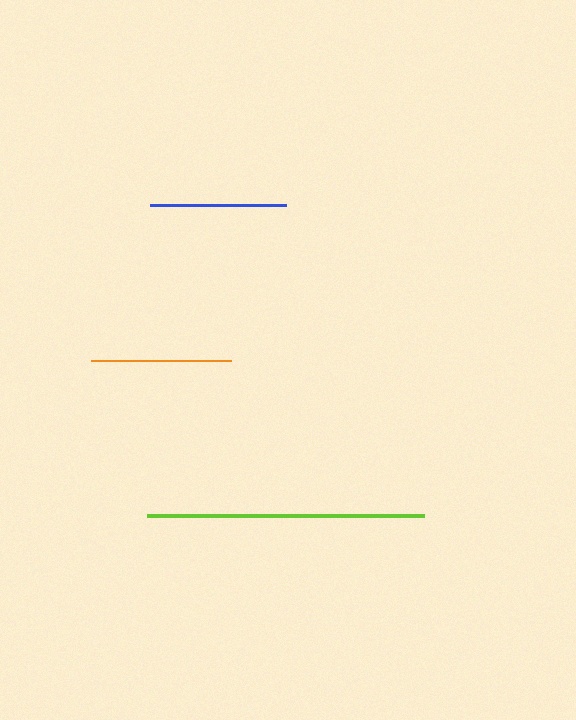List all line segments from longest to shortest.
From longest to shortest: lime, orange, blue.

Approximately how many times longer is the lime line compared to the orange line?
The lime line is approximately 2.0 times the length of the orange line.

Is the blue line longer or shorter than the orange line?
The orange line is longer than the blue line.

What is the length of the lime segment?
The lime segment is approximately 276 pixels long.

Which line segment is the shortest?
The blue line is the shortest at approximately 135 pixels.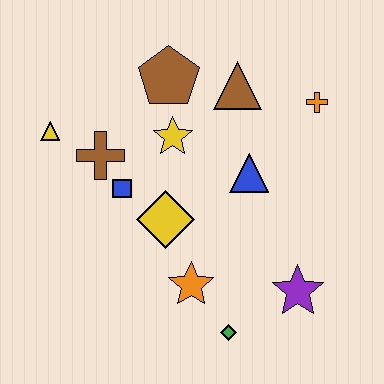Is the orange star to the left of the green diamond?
Yes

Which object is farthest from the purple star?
The yellow triangle is farthest from the purple star.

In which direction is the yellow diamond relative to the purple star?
The yellow diamond is to the left of the purple star.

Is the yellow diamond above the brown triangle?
No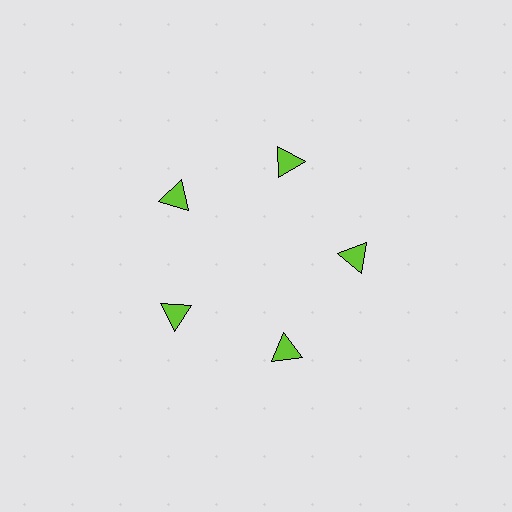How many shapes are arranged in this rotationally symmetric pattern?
There are 5 shapes, arranged in 5 groups of 1.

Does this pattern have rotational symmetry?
Yes, this pattern has 5-fold rotational symmetry. It looks the same after rotating 72 degrees around the center.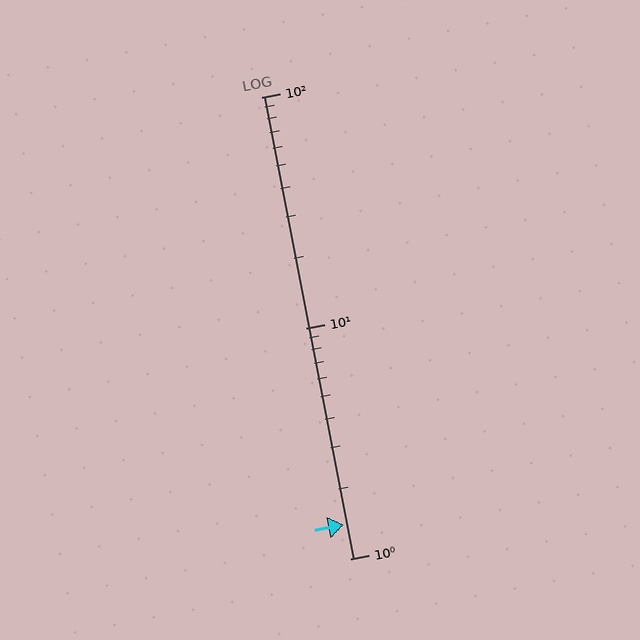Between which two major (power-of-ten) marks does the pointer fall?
The pointer is between 1 and 10.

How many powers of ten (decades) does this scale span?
The scale spans 2 decades, from 1 to 100.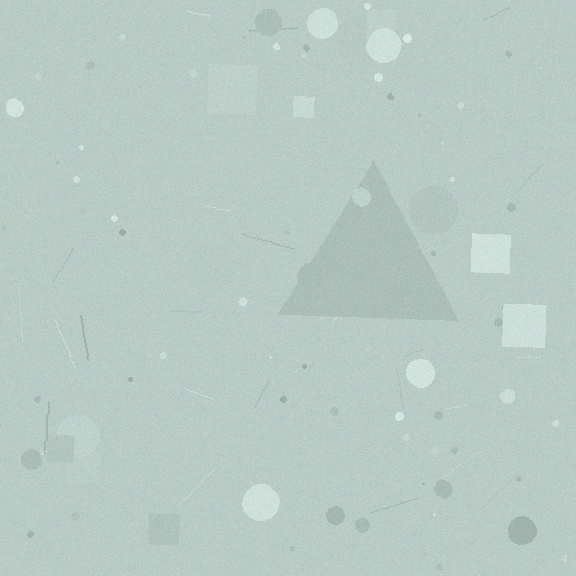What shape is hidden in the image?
A triangle is hidden in the image.